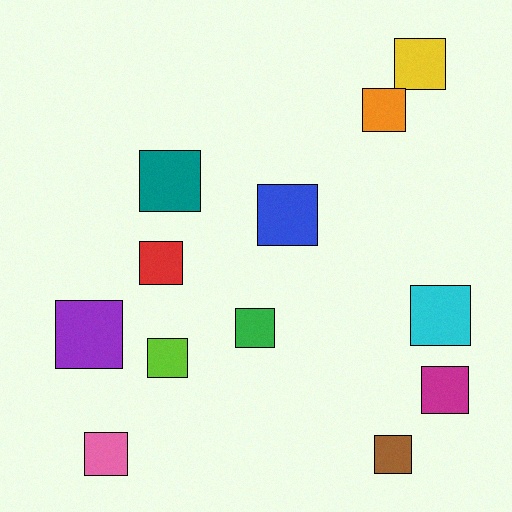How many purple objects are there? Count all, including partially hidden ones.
There is 1 purple object.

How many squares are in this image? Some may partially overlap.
There are 12 squares.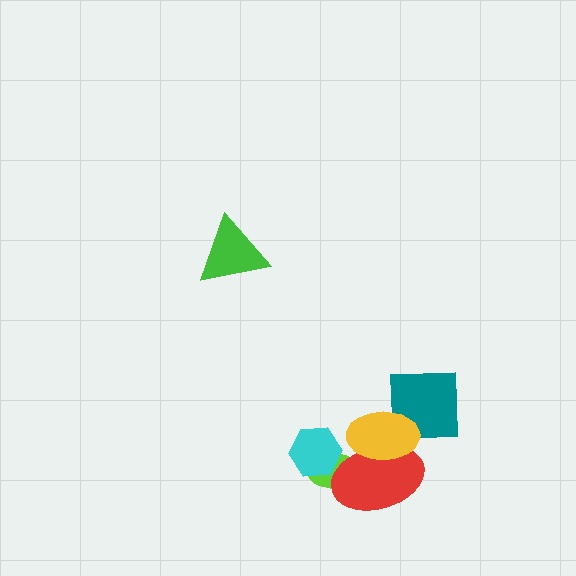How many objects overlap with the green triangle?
0 objects overlap with the green triangle.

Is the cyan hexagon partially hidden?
No, no other shape covers it.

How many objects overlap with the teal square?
1 object overlaps with the teal square.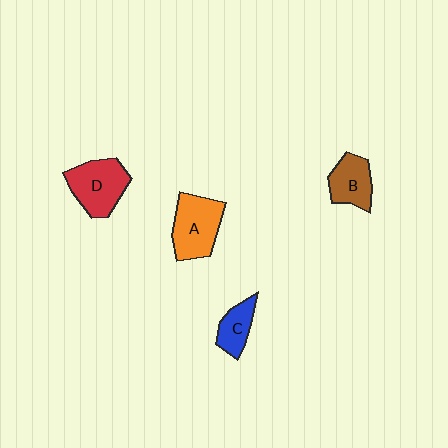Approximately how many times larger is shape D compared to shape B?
Approximately 1.4 times.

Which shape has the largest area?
Shape A (orange).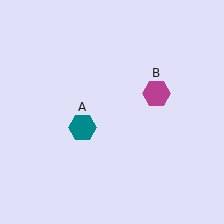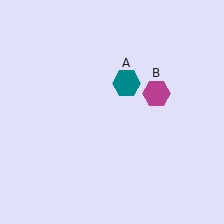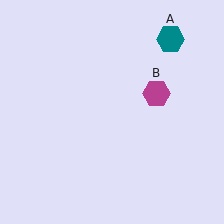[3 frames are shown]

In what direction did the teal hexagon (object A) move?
The teal hexagon (object A) moved up and to the right.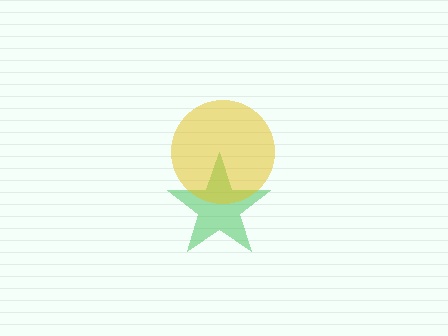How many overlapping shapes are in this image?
There are 2 overlapping shapes in the image.